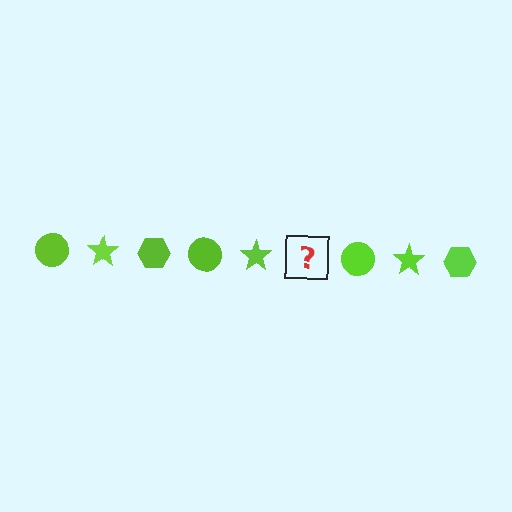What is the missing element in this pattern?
The missing element is a lime hexagon.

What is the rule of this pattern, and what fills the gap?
The rule is that the pattern cycles through circle, star, hexagon shapes in lime. The gap should be filled with a lime hexagon.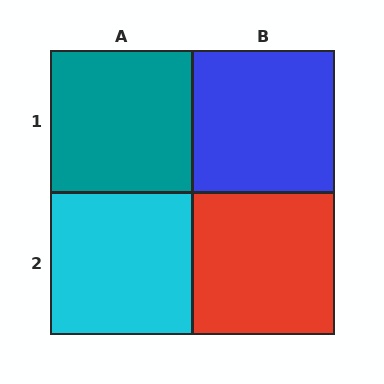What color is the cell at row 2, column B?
Red.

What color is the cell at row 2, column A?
Cyan.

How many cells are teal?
1 cell is teal.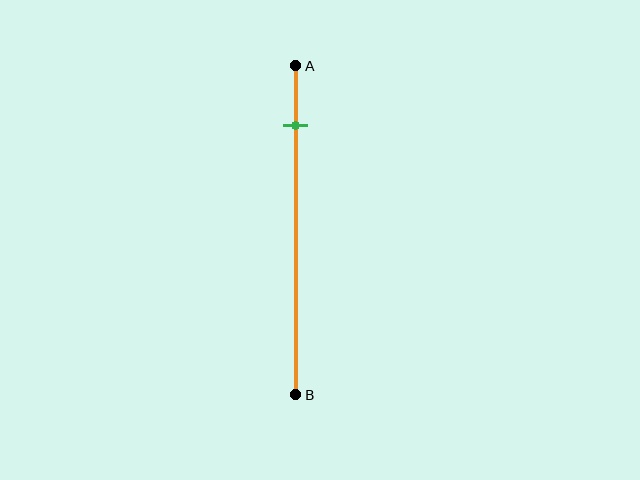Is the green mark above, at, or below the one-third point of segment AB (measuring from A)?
The green mark is above the one-third point of segment AB.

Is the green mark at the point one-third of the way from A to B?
No, the mark is at about 20% from A, not at the 33% one-third point.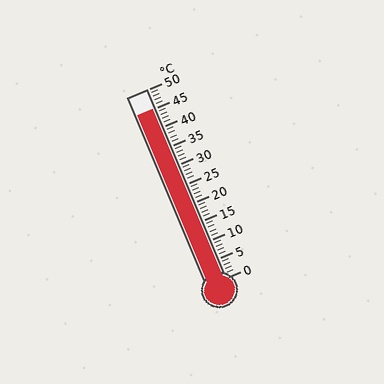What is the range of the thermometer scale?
The thermometer scale ranges from 0°C to 50°C.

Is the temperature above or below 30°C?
The temperature is above 30°C.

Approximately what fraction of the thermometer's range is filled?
The thermometer is filled to approximately 90% of its range.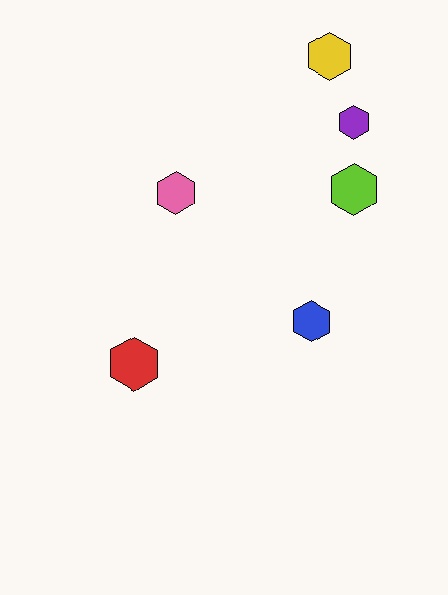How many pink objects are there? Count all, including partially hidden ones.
There is 1 pink object.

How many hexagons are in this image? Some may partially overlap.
There are 6 hexagons.